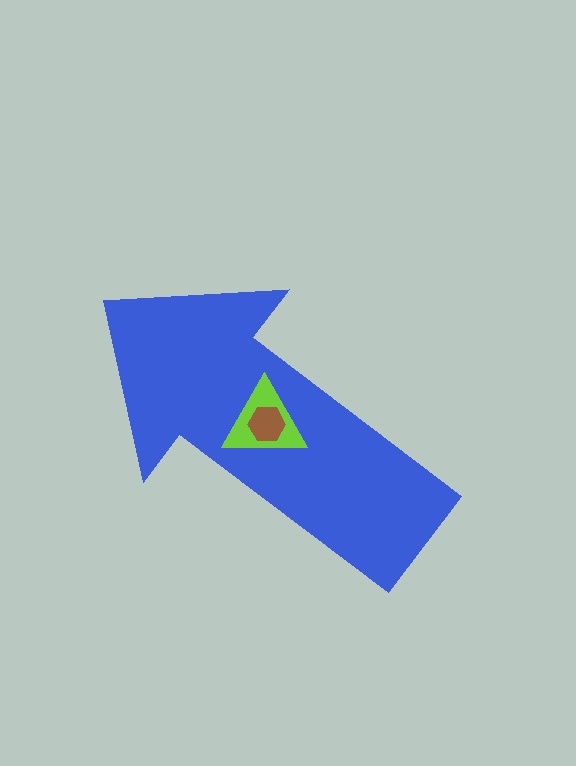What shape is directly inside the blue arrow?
The lime triangle.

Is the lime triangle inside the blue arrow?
Yes.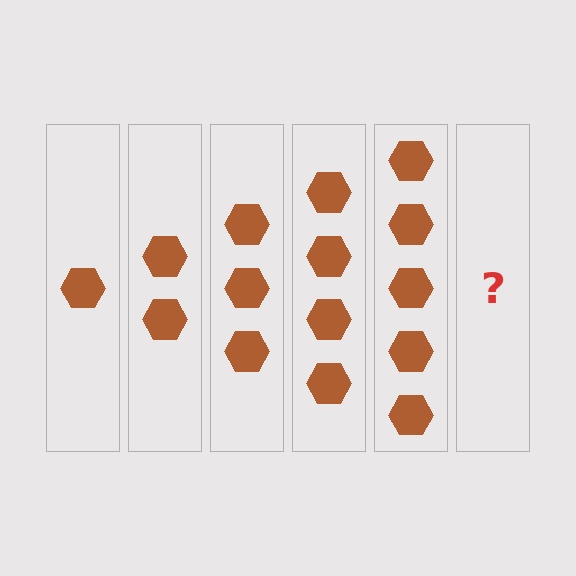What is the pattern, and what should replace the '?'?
The pattern is that each step adds one more hexagon. The '?' should be 6 hexagons.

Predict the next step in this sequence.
The next step is 6 hexagons.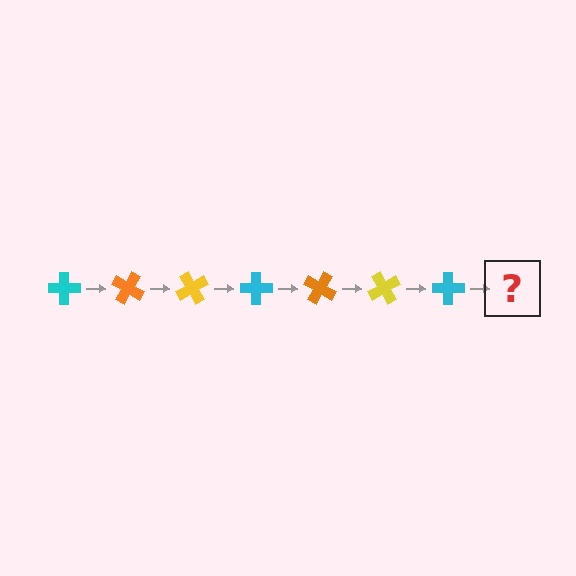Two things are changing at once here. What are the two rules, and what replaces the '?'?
The two rules are that it rotates 30 degrees each step and the color cycles through cyan, orange, and yellow. The '?' should be an orange cross, rotated 210 degrees from the start.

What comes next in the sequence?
The next element should be an orange cross, rotated 210 degrees from the start.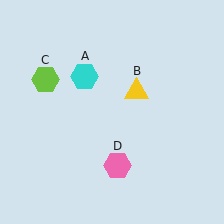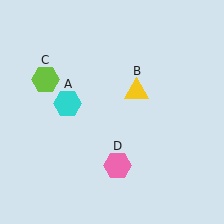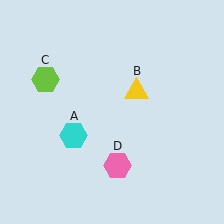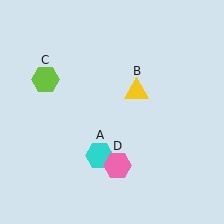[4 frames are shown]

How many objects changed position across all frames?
1 object changed position: cyan hexagon (object A).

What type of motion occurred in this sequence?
The cyan hexagon (object A) rotated counterclockwise around the center of the scene.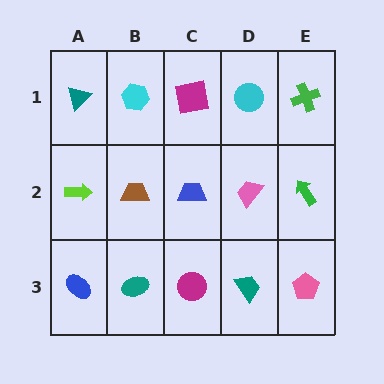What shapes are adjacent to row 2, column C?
A magenta square (row 1, column C), a magenta circle (row 3, column C), a brown trapezoid (row 2, column B), a pink trapezoid (row 2, column D).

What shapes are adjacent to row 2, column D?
A cyan circle (row 1, column D), a teal trapezoid (row 3, column D), a blue trapezoid (row 2, column C), a green arrow (row 2, column E).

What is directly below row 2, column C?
A magenta circle.